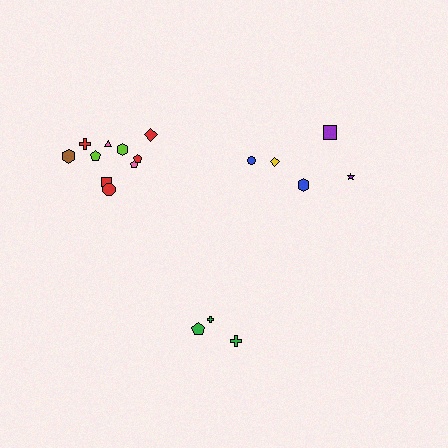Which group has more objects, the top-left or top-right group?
The top-left group.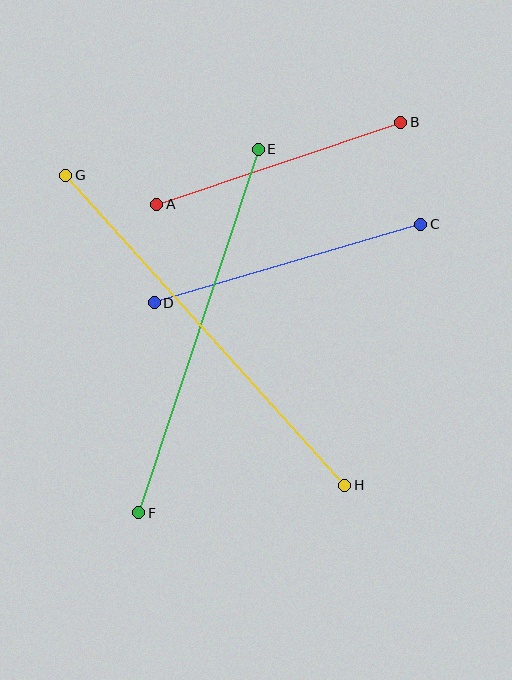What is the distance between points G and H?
The distance is approximately 417 pixels.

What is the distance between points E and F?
The distance is approximately 383 pixels.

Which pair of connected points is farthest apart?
Points G and H are farthest apart.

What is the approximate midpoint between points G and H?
The midpoint is at approximately (205, 330) pixels.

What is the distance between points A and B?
The distance is approximately 258 pixels.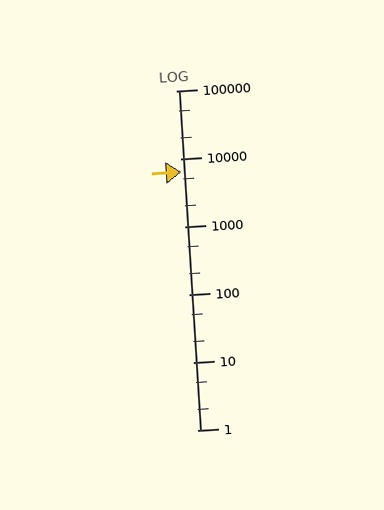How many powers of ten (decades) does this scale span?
The scale spans 5 decades, from 1 to 100000.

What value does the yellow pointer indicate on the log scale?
The pointer indicates approximately 6300.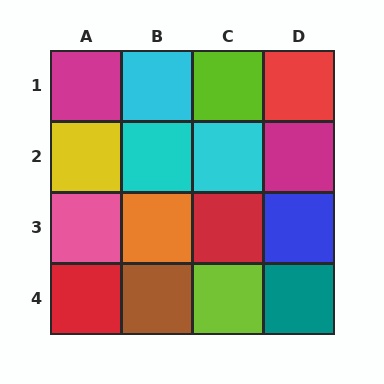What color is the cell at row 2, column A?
Yellow.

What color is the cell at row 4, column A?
Red.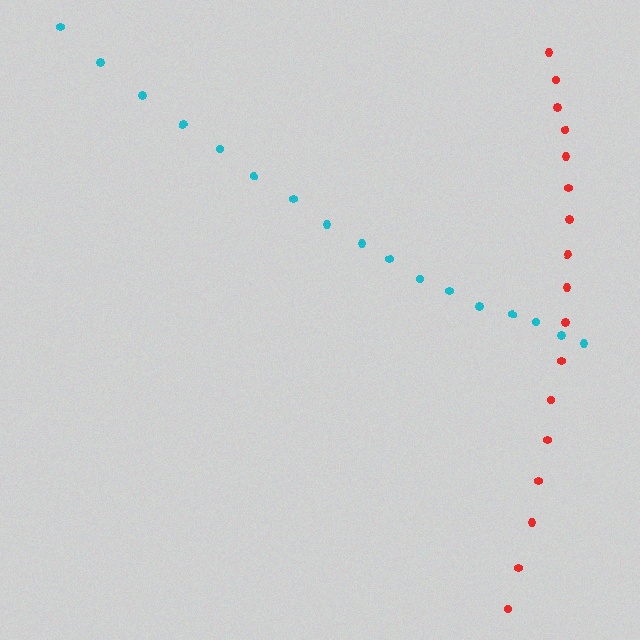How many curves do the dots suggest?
There are 2 distinct paths.